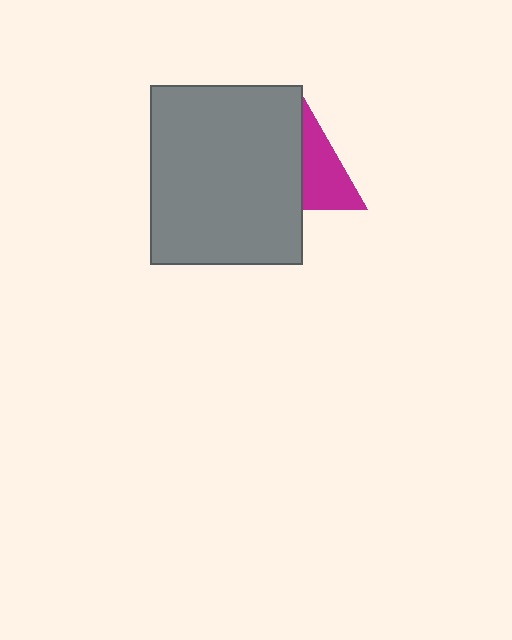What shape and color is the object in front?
The object in front is a gray rectangle.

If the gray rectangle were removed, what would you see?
You would see the complete magenta triangle.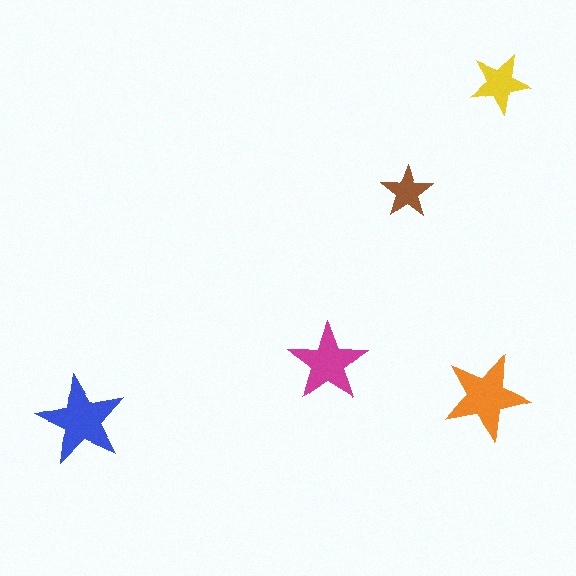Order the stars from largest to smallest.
the blue one, the orange one, the magenta one, the yellow one, the brown one.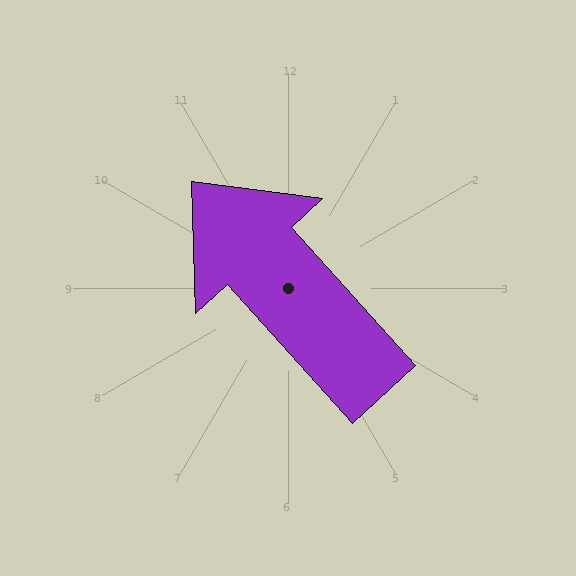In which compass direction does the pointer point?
Northwest.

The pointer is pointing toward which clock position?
Roughly 11 o'clock.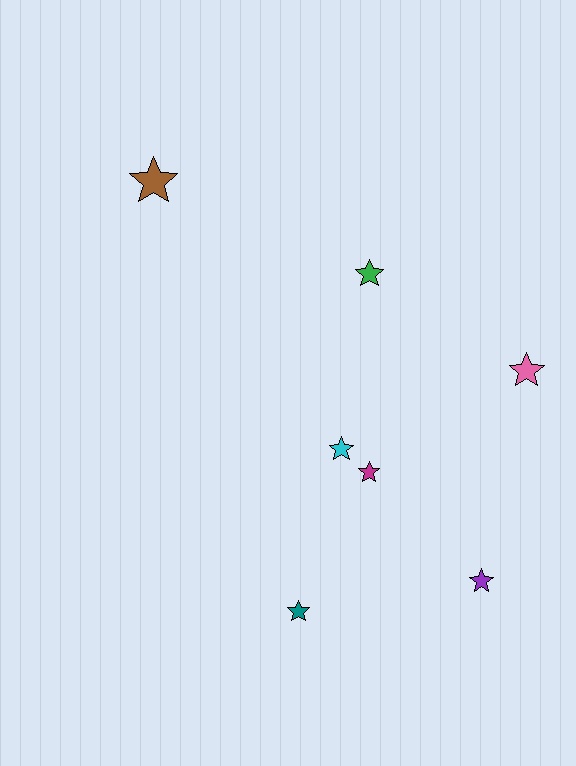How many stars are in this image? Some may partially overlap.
There are 7 stars.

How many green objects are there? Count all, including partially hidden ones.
There is 1 green object.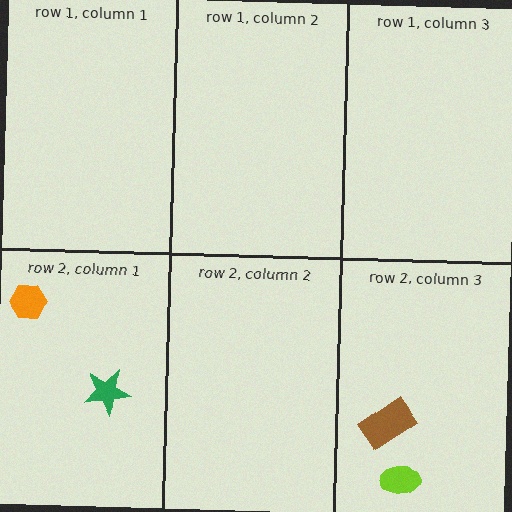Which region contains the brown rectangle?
The row 2, column 3 region.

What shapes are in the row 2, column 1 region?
The green star, the orange hexagon.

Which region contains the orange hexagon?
The row 2, column 1 region.